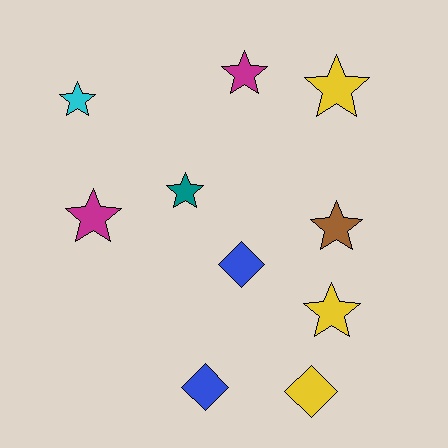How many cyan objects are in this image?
There is 1 cyan object.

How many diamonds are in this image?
There are 3 diamonds.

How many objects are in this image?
There are 10 objects.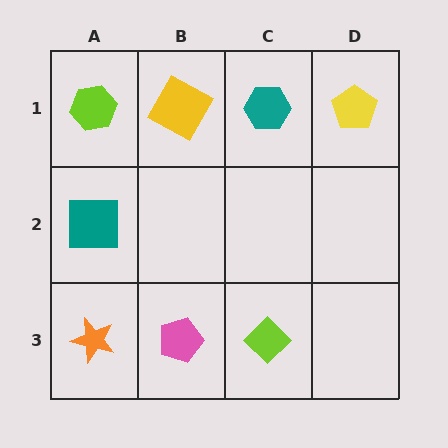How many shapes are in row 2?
1 shape.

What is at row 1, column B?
A yellow square.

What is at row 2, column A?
A teal square.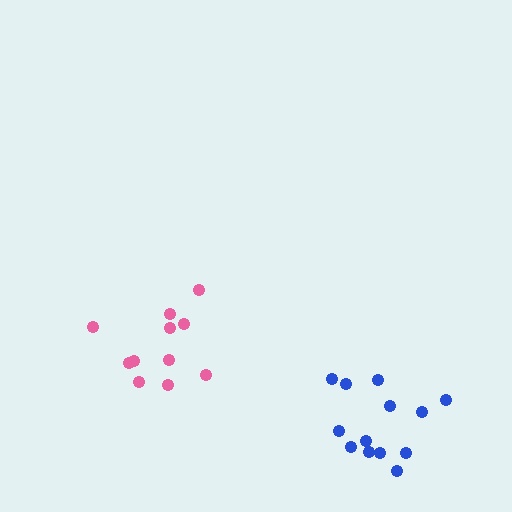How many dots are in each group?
Group 1: 13 dots, Group 2: 11 dots (24 total).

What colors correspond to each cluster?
The clusters are colored: blue, pink.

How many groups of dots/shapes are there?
There are 2 groups.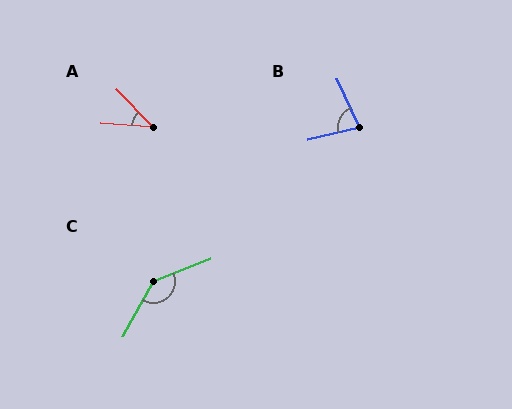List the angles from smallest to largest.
A (42°), B (79°), C (141°).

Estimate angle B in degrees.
Approximately 79 degrees.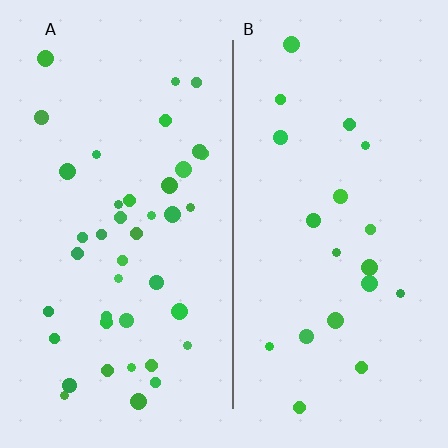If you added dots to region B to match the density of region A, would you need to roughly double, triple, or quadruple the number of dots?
Approximately double.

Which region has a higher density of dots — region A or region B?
A (the left).